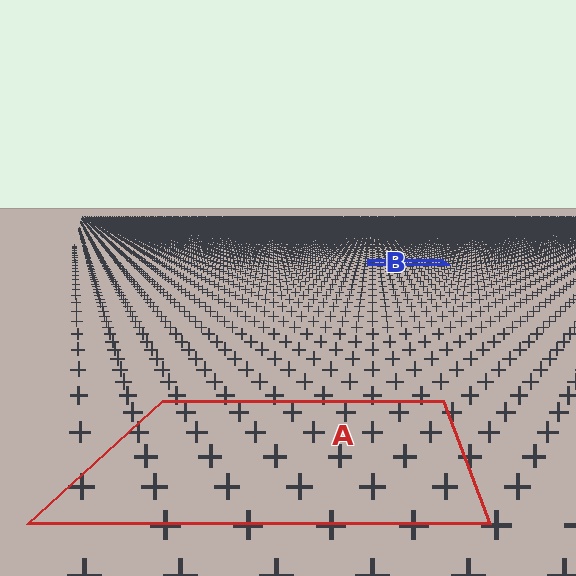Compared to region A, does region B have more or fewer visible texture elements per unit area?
Region B has more texture elements per unit area — they are packed more densely because it is farther away.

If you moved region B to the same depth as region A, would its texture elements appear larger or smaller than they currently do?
They would appear larger. At a closer depth, the same texture elements are projected at a bigger on-screen size.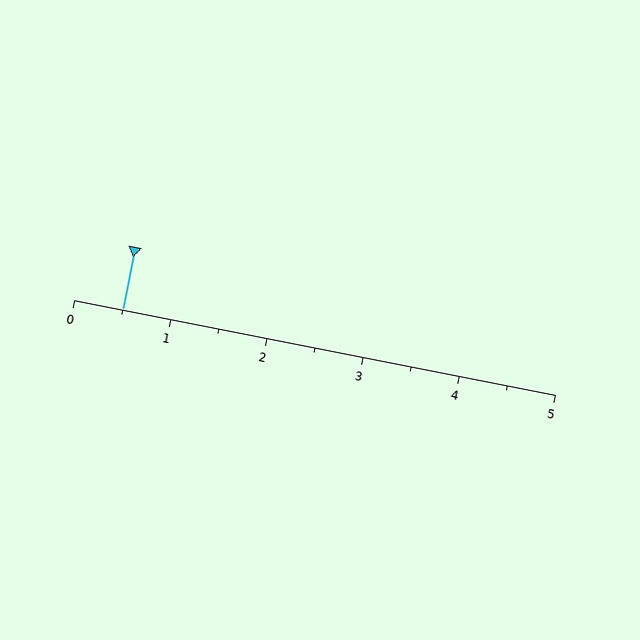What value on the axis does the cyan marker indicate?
The marker indicates approximately 0.5.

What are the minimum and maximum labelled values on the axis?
The axis runs from 0 to 5.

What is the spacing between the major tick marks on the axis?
The major ticks are spaced 1 apart.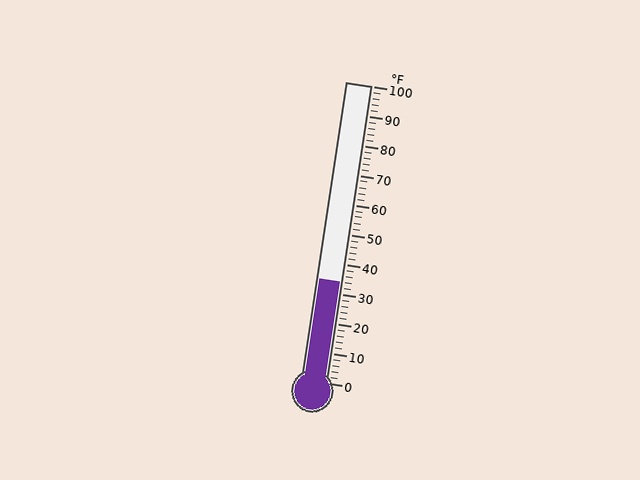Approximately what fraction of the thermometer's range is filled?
The thermometer is filled to approximately 35% of its range.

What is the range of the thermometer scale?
The thermometer scale ranges from 0°F to 100°F.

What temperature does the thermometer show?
The thermometer shows approximately 34°F.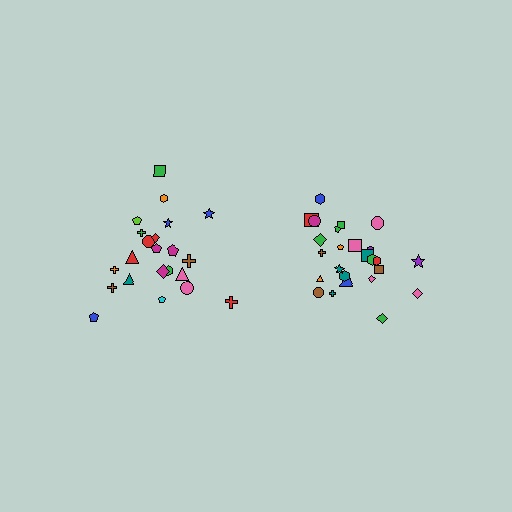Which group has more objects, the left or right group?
The right group.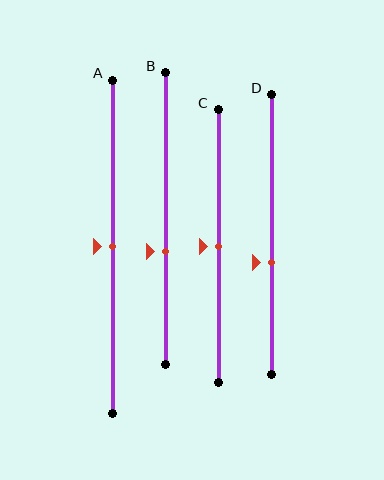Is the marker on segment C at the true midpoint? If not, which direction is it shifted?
Yes, the marker on segment C is at the true midpoint.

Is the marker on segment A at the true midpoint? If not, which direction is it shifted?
Yes, the marker on segment A is at the true midpoint.